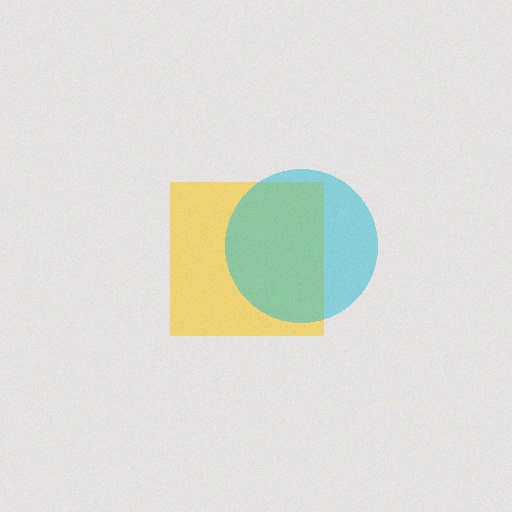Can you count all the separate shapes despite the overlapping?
Yes, there are 2 separate shapes.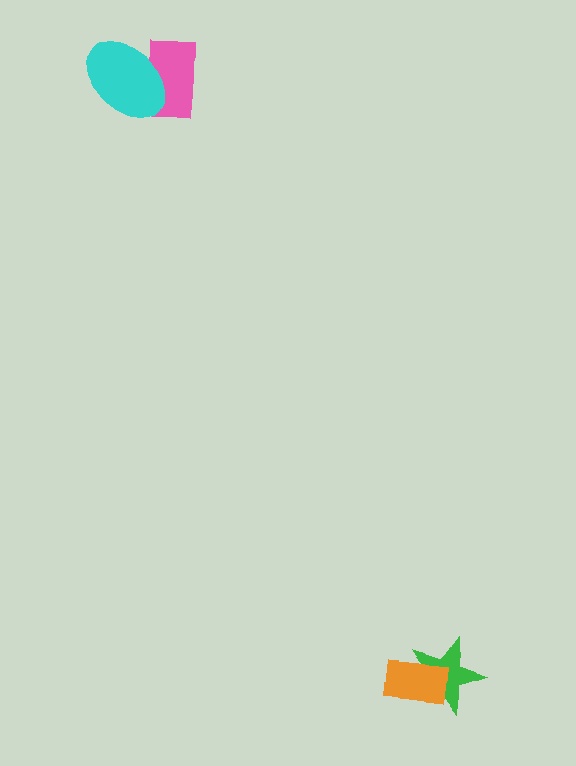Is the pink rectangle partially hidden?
Yes, it is partially covered by another shape.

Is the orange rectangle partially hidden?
No, no other shape covers it.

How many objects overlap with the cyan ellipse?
1 object overlaps with the cyan ellipse.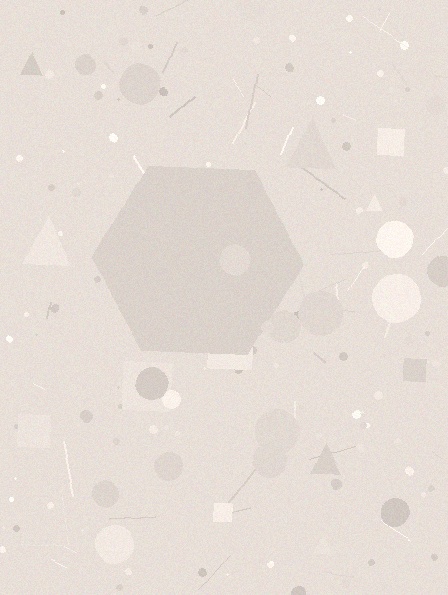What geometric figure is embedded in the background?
A hexagon is embedded in the background.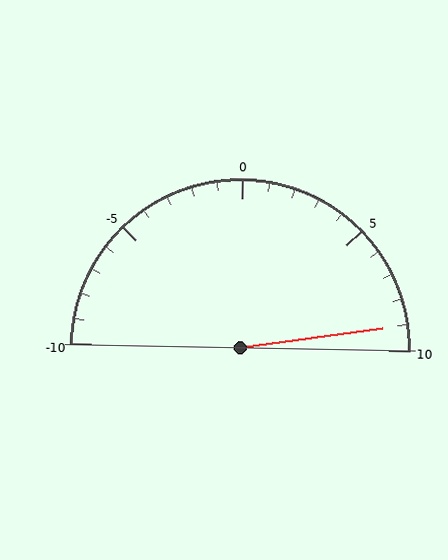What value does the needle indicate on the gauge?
The needle indicates approximately 9.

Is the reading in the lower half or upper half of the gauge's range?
The reading is in the upper half of the range (-10 to 10).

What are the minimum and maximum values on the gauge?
The gauge ranges from -10 to 10.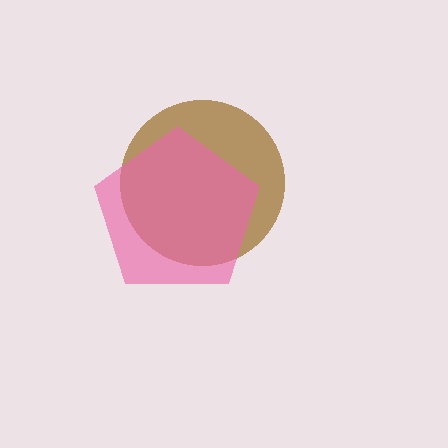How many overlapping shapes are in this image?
There are 2 overlapping shapes in the image.